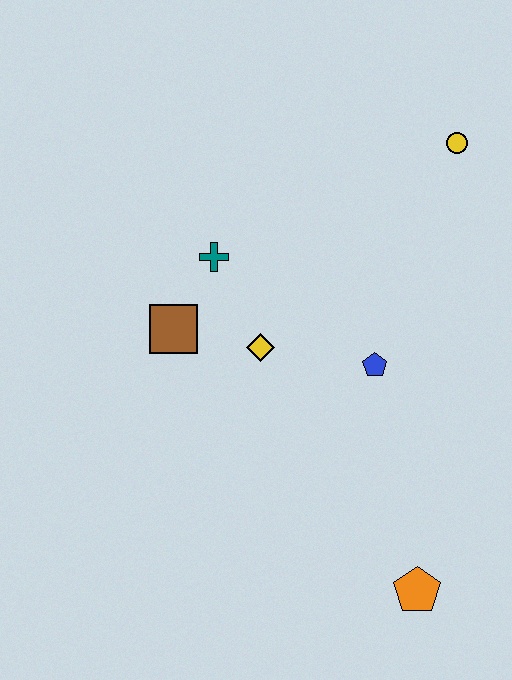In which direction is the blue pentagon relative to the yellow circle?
The blue pentagon is below the yellow circle.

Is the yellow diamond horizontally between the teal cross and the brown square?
No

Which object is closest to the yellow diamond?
The brown square is closest to the yellow diamond.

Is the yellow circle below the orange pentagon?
No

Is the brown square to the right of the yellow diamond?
No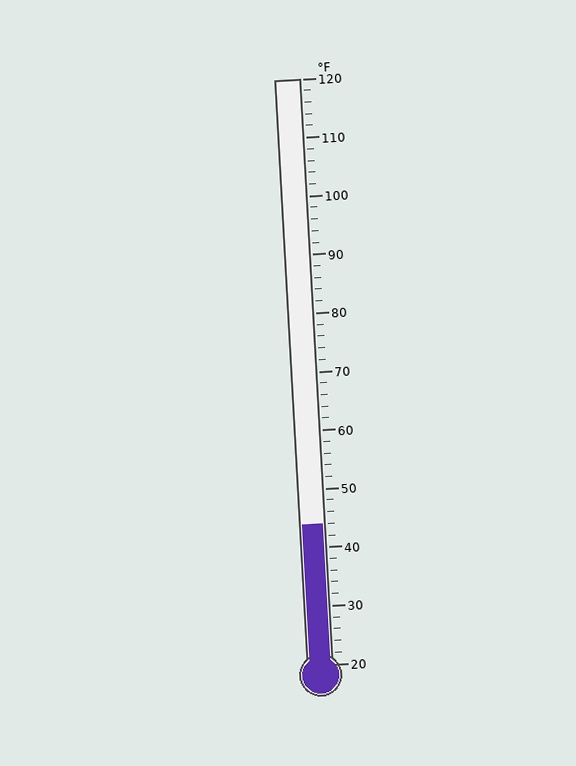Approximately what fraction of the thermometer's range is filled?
The thermometer is filled to approximately 25% of its range.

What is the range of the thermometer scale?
The thermometer scale ranges from 20°F to 120°F.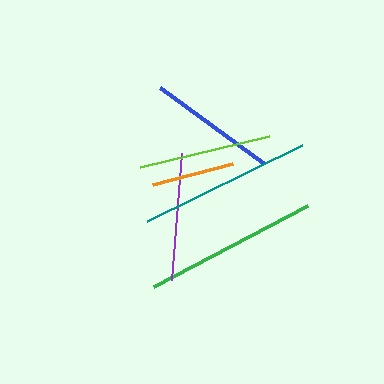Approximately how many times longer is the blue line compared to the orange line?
The blue line is approximately 1.6 times the length of the orange line.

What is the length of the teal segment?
The teal segment is approximately 173 pixels long.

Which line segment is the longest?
The green line is the longest at approximately 174 pixels.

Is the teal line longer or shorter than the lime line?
The teal line is longer than the lime line.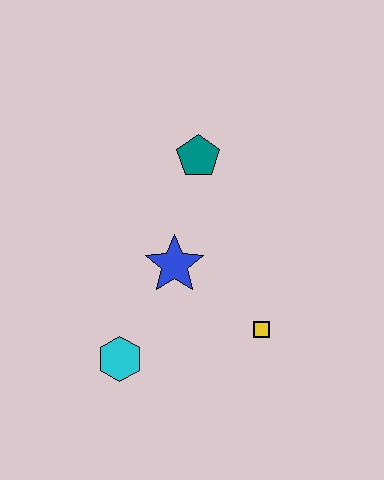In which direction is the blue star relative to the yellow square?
The blue star is to the left of the yellow square.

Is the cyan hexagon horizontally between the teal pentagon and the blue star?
No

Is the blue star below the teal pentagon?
Yes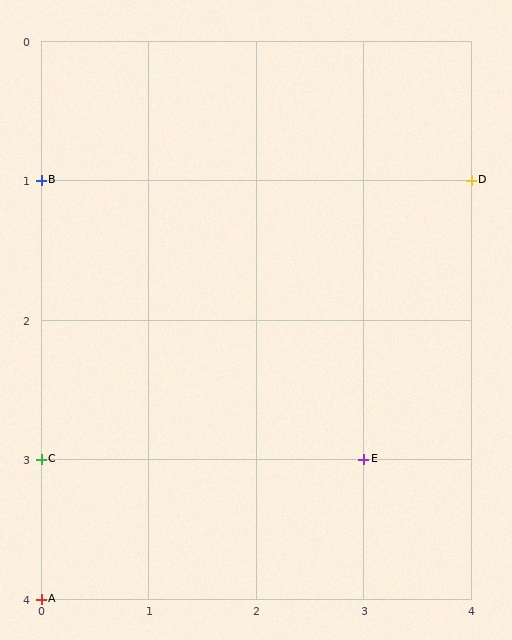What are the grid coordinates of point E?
Point E is at grid coordinates (3, 3).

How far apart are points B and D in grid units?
Points B and D are 4 columns apart.